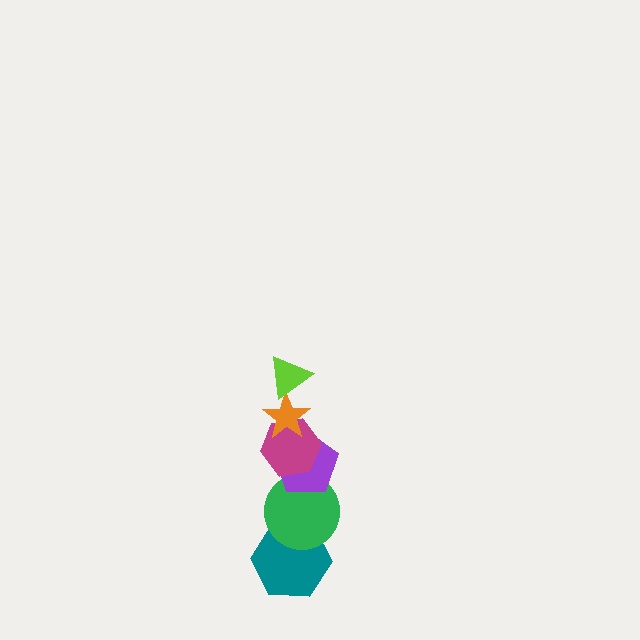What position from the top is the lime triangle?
The lime triangle is 1st from the top.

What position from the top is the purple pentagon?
The purple pentagon is 4th from the top.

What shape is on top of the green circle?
The purple pentagon is on top of the green circle.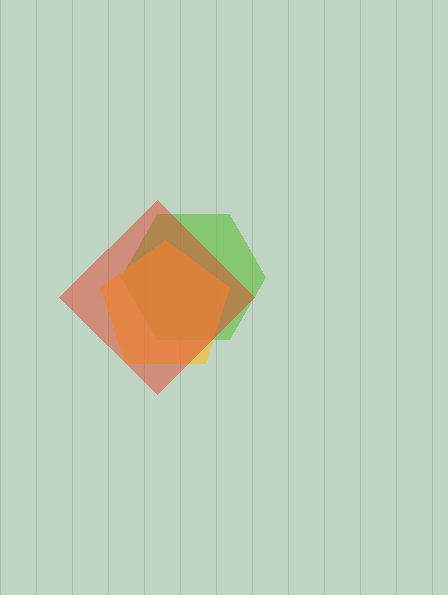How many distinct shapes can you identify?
There are 3 distinct shapes: a lime hexagon, a yellow pentagon, a red diamond.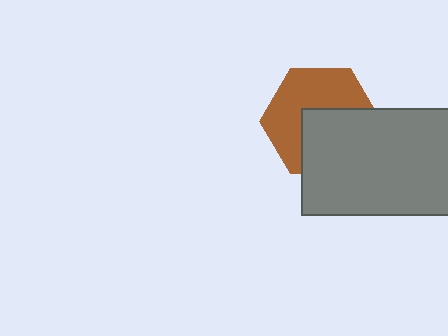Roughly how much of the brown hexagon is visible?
About half of it is visible (roughly 54%).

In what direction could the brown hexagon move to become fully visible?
The brown hexagon could move toward the upper-left. That would shift it out from behind the gray rectangle entirely.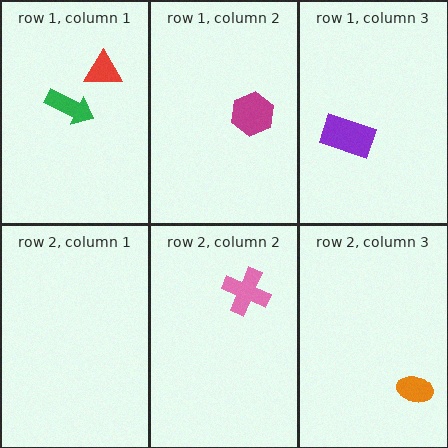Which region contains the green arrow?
The row 1, column 1 region.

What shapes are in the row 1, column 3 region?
The purple rectangle.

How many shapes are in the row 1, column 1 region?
2.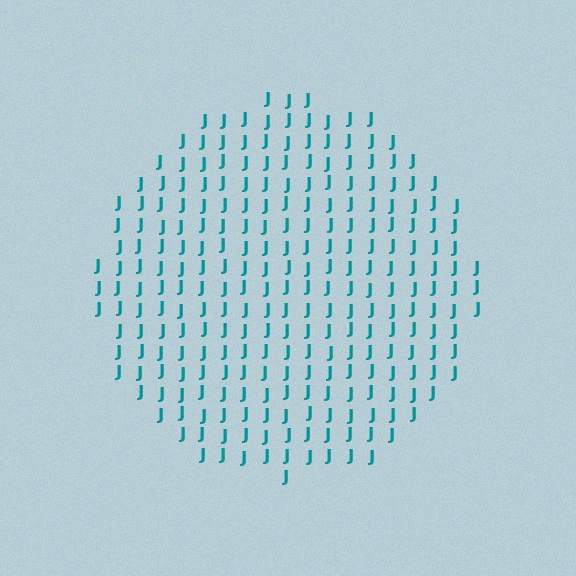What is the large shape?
The large shape is a circle.